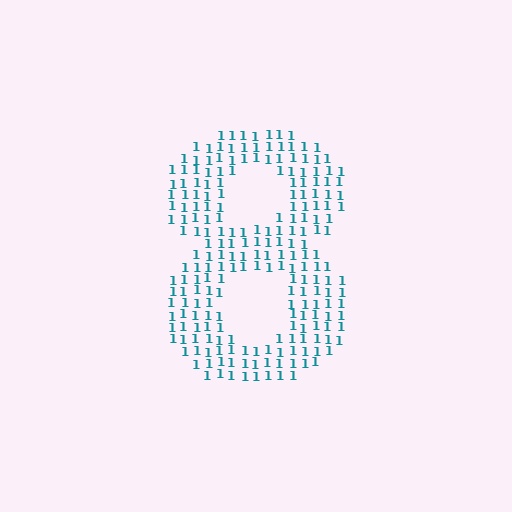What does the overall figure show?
The overall figure shows the digit 8.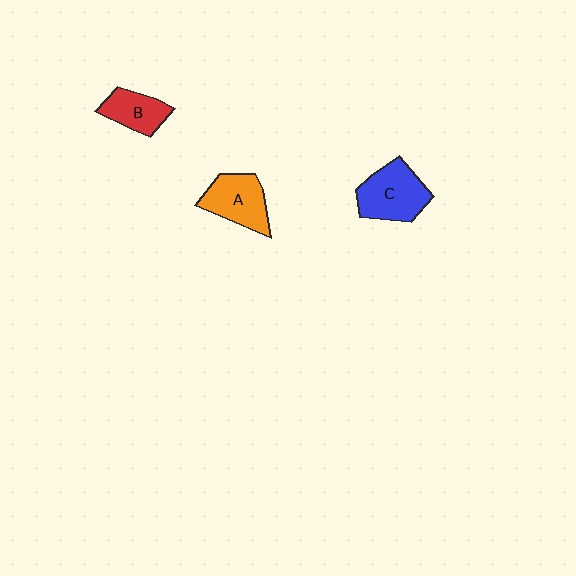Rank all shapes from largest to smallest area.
From largest to smallest: C (blue), A (orange), B (red).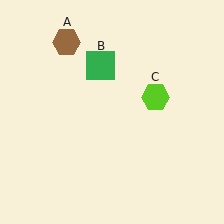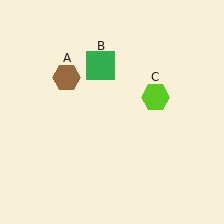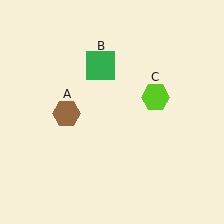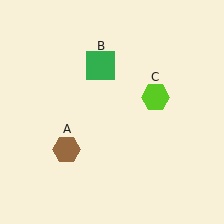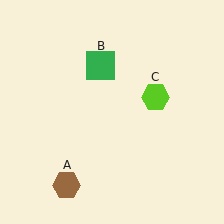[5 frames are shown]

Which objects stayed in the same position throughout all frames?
Green square (object B) and lime hexagon (object C) remained stationary.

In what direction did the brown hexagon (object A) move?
The brown hexagon (object A) moved down.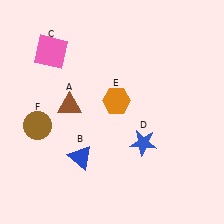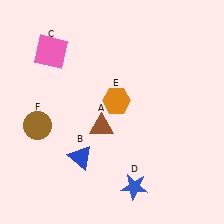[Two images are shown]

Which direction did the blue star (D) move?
The blue star (D) moved down.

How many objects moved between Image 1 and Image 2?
2 objects moved between the two images.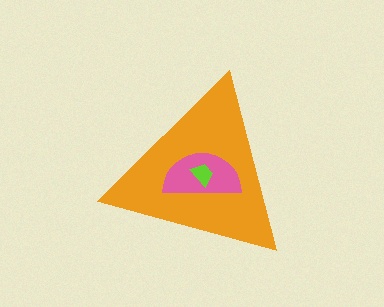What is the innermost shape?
The lime trapezoid.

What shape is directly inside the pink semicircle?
The lime trapezoid.